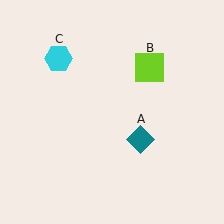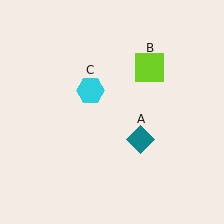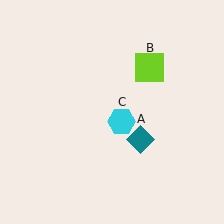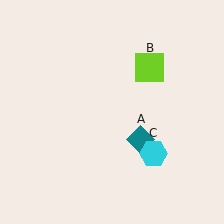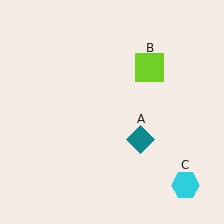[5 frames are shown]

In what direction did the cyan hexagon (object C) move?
The cyan hexagon (object C) moved down and to the right.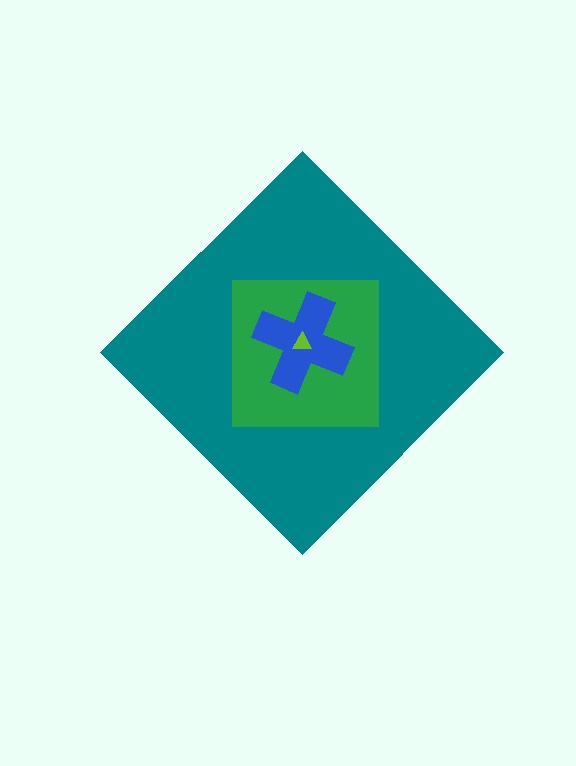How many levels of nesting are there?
4.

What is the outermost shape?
The teal diamond.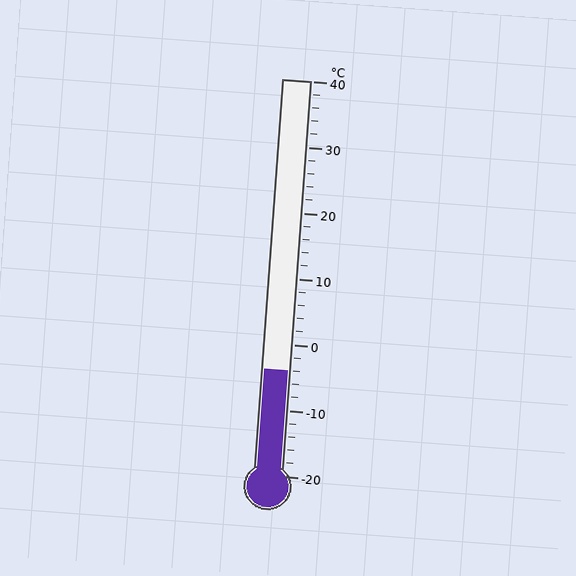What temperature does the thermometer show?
The thermometer shows approximately -4°C.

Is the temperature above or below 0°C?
The temperature is below 0°C.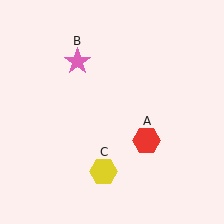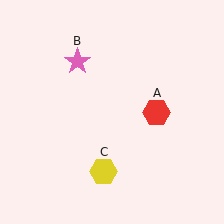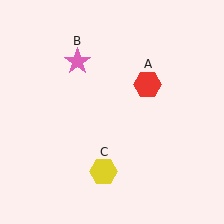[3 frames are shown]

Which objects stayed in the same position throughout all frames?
Pink star (object B) and yellow hexagon (object C) remained stationary.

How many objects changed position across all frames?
1 object changed position: red hexagon (object A).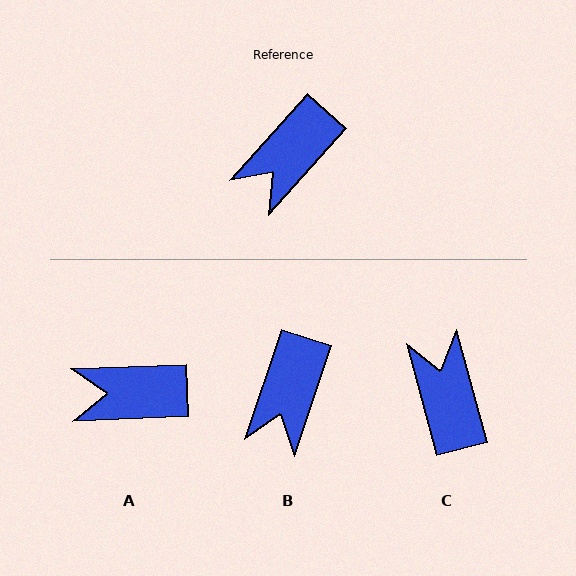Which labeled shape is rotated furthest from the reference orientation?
C, about 123 degrees away.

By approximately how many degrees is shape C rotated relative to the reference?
Approximately 123 degrees clockwise.